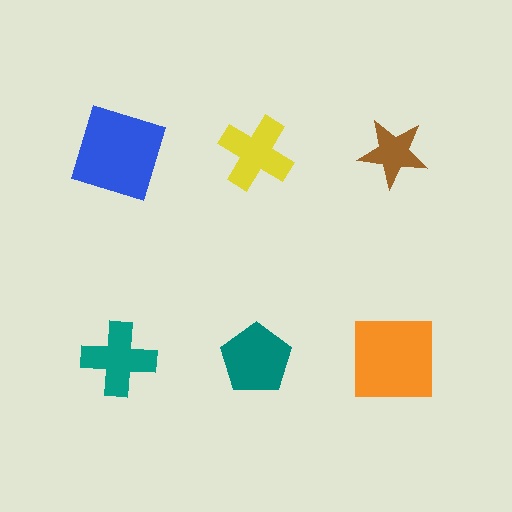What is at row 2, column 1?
A teal cross.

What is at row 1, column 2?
A yellow cross.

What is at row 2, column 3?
An orange square.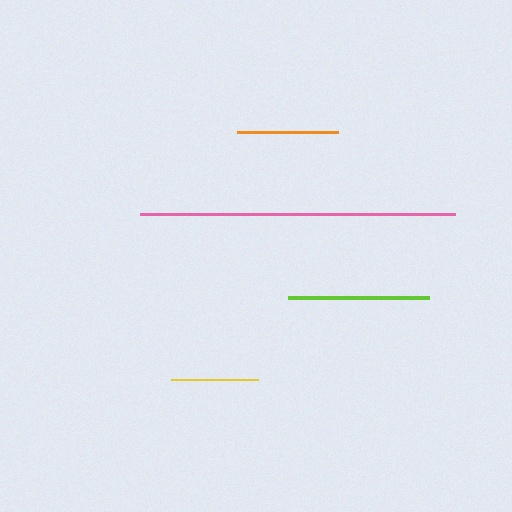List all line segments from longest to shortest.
From longest to shortest: pink, lime, orange, yellow.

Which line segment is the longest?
The pink line is the longest at approximately 315 pixels.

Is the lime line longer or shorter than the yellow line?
The lime line is longer than the yellow line.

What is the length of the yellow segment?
The yellow segment is approximately 88 pixels long.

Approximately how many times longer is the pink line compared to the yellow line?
The pink line is approximately 3.6 times the length of the yellow line.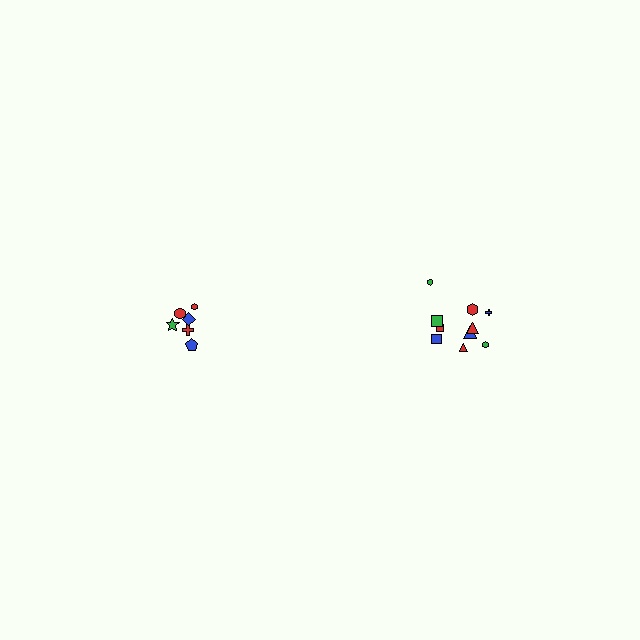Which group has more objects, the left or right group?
The right group.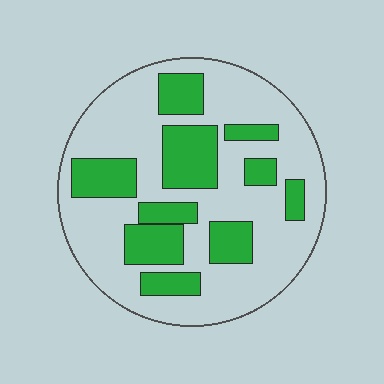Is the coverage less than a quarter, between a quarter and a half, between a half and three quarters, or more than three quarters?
Between a quarter and a half.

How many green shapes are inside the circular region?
10.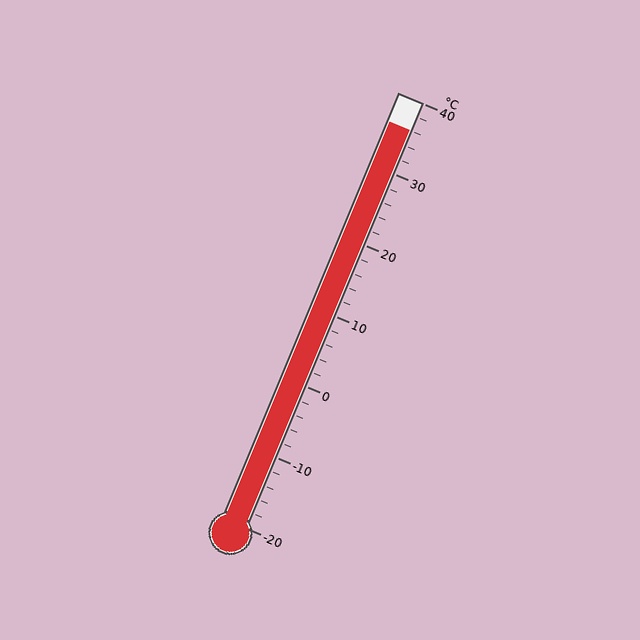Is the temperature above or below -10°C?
The temperature is above -10°C.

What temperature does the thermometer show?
The thermometer shows approximately 36°C.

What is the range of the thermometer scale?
The thermometer scale ranges from -20°C to 40°C.